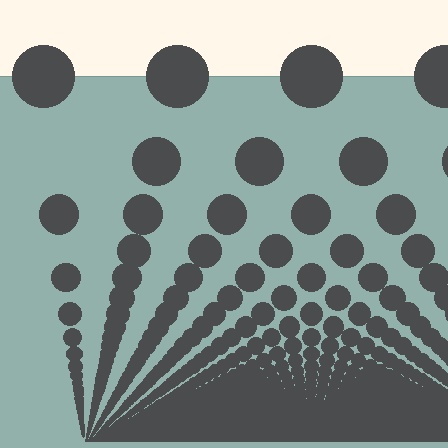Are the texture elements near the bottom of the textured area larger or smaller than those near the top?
Smaller. The gradient is inverted — elements near the bottom are smaller and denser.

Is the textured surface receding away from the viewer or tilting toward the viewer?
The surface appears to tilt toward the viewer. Texture elements get larger and sparser toward the top.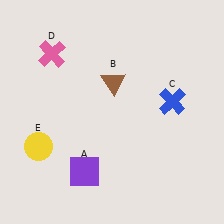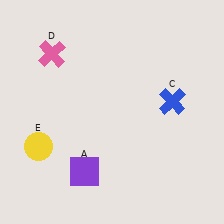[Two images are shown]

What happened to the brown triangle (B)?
The brown triangle (B) was removed in Image 2. It was in the top-right area of Image 1.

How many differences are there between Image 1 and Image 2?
There is 1 difference between the two images.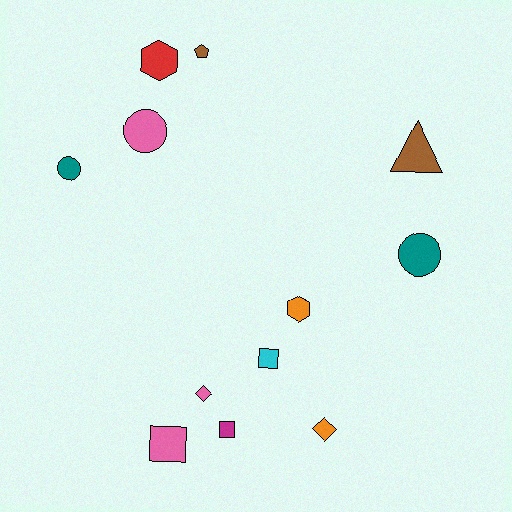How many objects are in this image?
There are 12 objects.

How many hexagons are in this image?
There are 2 hexagons.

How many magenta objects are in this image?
There is 1 magenta object.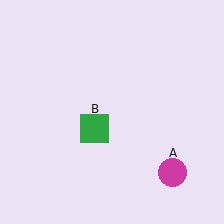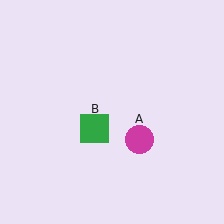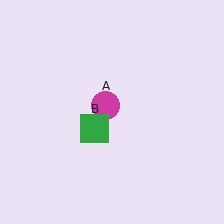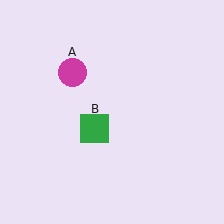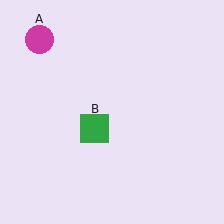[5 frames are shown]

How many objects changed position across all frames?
1 object changed position: magenta circle (object A).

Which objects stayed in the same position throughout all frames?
Green square (object B) remained stationary.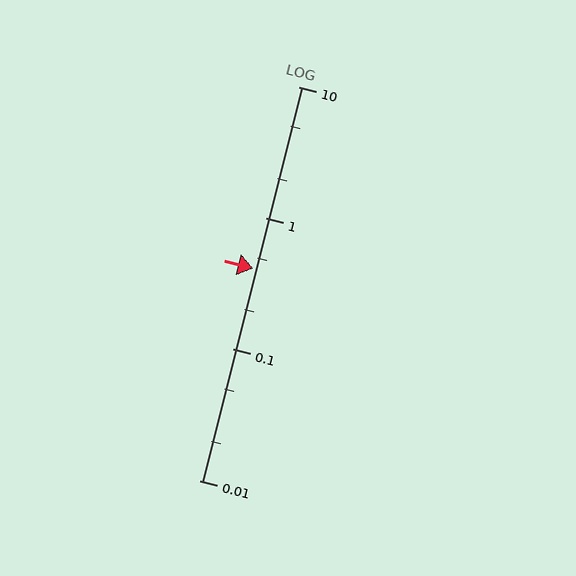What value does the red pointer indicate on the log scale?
The pointer indicates approximately 0.41.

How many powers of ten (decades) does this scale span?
The scale spans 3 decades, from 0.01 to 10.